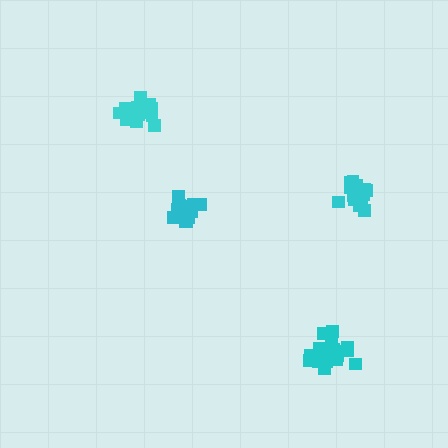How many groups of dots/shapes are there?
There are 4 groups.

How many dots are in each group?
Group 1: 16 dots, Group 2: 18 dots, Group 3: 19 dots, Group 4: 21 dots (74 total).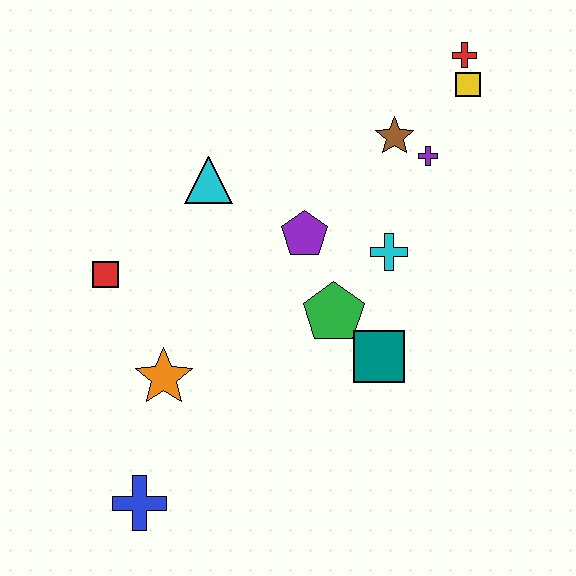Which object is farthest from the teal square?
The red cross is farthest from the teal square.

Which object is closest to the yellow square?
The red cross is closest to the yellow square.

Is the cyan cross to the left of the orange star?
No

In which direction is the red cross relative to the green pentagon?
The red cross is above the green pentagon.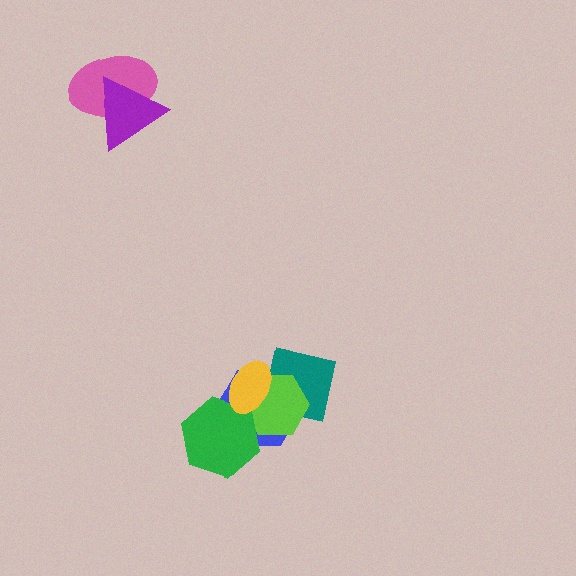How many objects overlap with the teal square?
3 objects overlap with the teal square.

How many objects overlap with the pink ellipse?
1 object overlaps with the pink ellipse.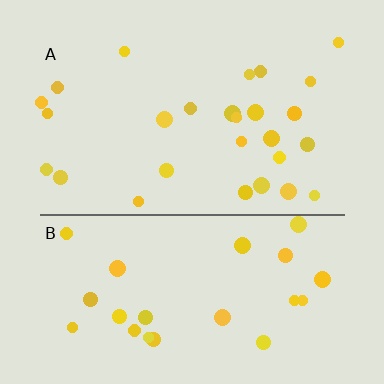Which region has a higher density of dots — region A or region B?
A (the top).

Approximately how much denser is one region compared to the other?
Approximately 1.1× — region A over region B.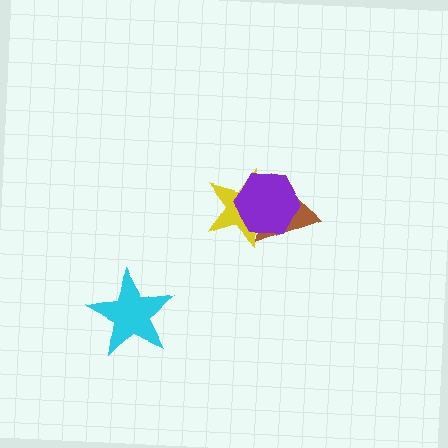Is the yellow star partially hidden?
Yes, it is partially covered by another shape.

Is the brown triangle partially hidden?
Yes, it is partially covered by another shape.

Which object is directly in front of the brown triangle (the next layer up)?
The yellow star is directly in front of the brown triangle.